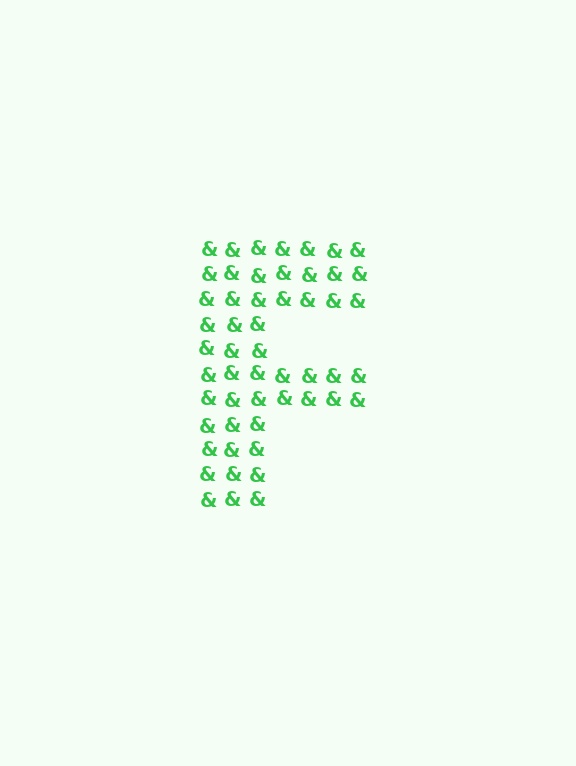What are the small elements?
The small elements are ampersands.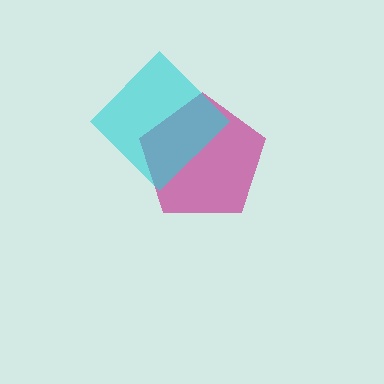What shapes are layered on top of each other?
The layered shapes are: a magenta pentagon, a cyan diamond.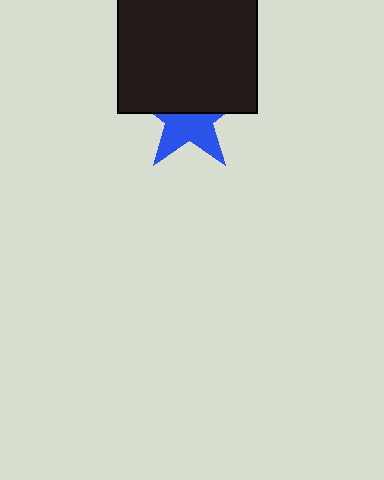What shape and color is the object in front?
The object in front is a black rectangle.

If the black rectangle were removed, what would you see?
You would see the complete blue star.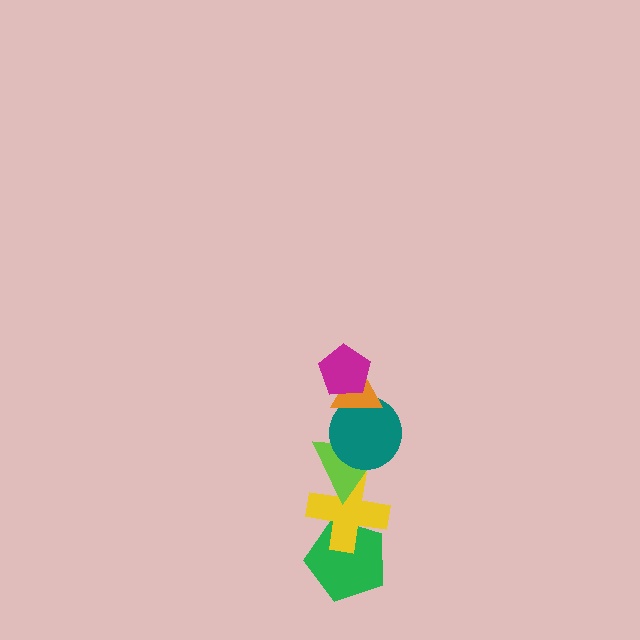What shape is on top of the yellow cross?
The lime triangle is on top of the yellow cross.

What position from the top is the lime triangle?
The lime triangle is 4th from the top.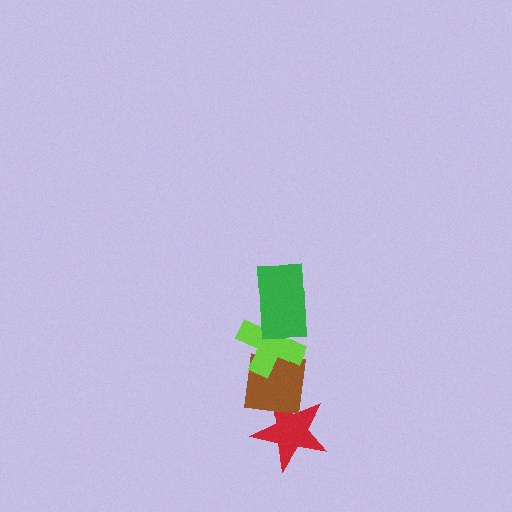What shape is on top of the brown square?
The lime cross is on top of the brown square.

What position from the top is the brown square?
The brown square is 3rd from the top.